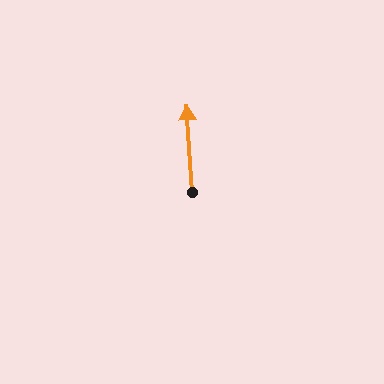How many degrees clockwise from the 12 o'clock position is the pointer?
Approximately 356 degrees.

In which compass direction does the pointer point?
North.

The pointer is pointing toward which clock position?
Roughly 12 o'clock.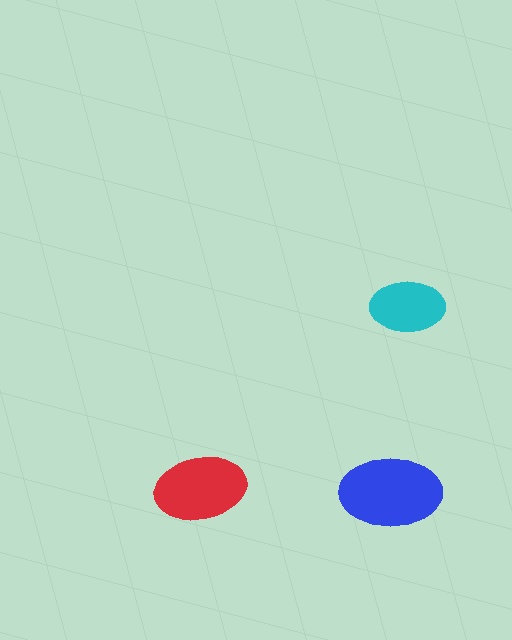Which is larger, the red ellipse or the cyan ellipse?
The red one.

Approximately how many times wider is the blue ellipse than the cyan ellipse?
About 1.5 times wider.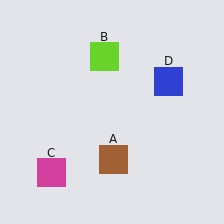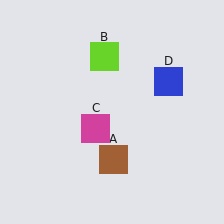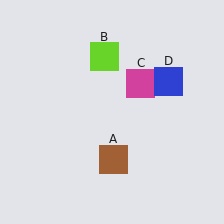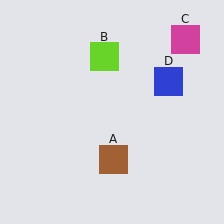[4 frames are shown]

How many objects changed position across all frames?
1 object changed position: magenta square (object C).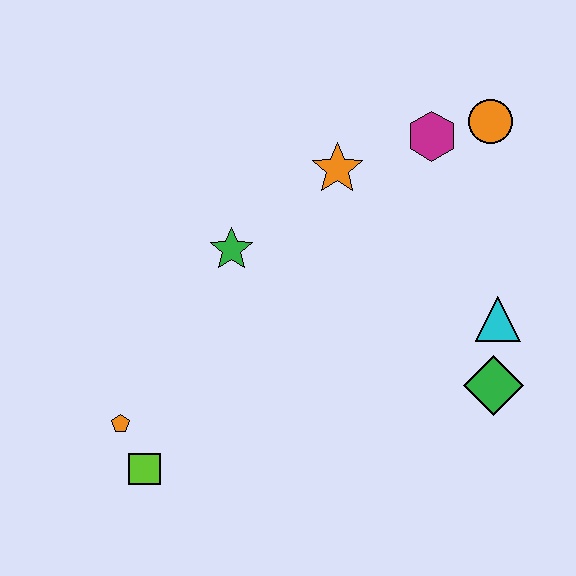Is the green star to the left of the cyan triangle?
Yes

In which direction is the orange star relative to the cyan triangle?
The orange star is to the left of the cyan triangle.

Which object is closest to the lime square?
The orange pentagon is closest to the lime square.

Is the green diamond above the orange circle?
No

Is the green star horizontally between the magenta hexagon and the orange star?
No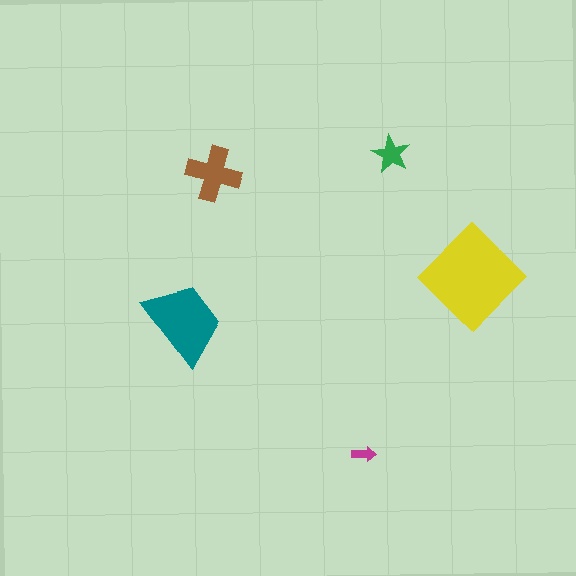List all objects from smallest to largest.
The magenta arrow, the green star, the brown cross, the teal trapezoid, the yellow diamond.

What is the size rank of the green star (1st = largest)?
4th.